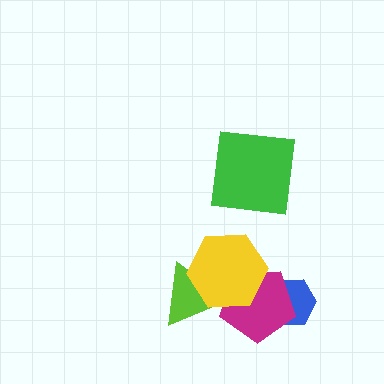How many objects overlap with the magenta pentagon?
3 objects overlap with the magenta pentagon.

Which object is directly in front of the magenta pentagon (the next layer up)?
The lime triangle is directly in front of the magenta pentagon.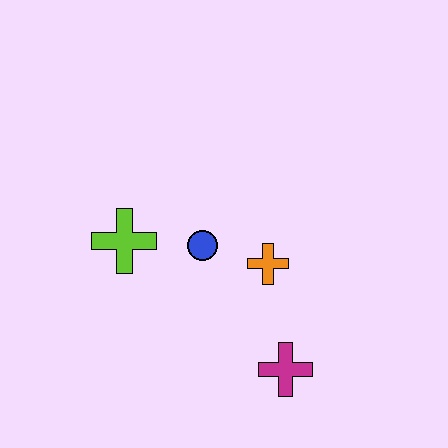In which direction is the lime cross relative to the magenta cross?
The lime cross is to the left of the magenta cross.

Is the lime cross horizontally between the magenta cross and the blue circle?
No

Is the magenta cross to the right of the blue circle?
Yes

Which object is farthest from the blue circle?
The magenta cross is farthest from the blue circle.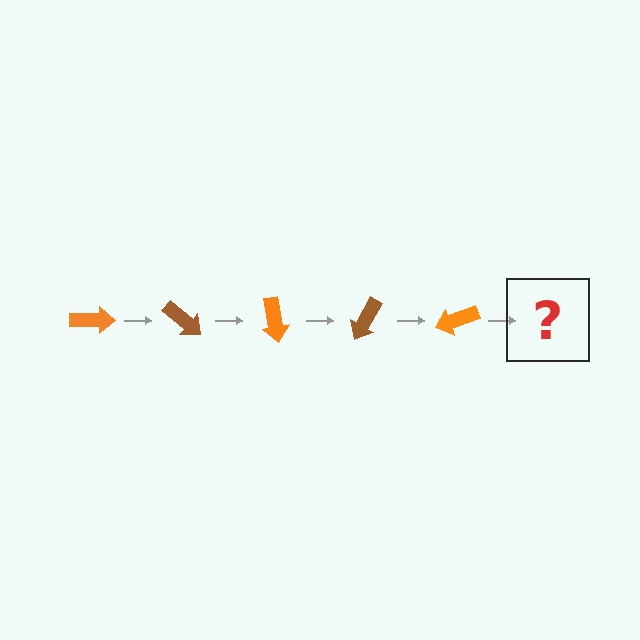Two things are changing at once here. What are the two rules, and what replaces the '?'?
The two rules are that it rotates 40 degrees each step and the color cycles through orange and brown. The '?' should be a brown arrow, rotated 200 degrees from the start.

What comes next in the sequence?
The next element should be a brown arrow, rotated 200 degrees from the start.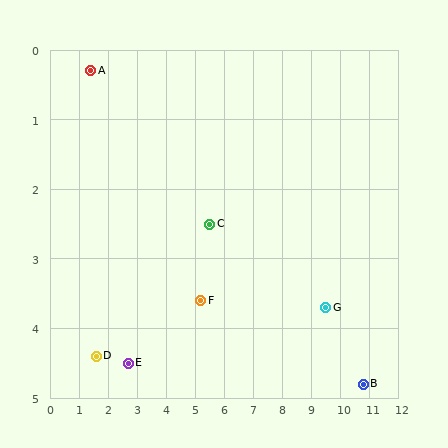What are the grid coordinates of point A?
Point A is at approximately (1.4, 0.3).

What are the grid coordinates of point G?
Point G is at approximately (9.5, 3.7).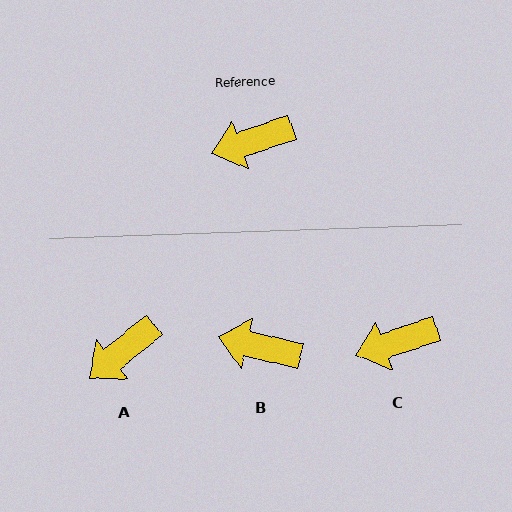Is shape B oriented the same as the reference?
No, it is off by about 32 degrees.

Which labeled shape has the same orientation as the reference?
C.